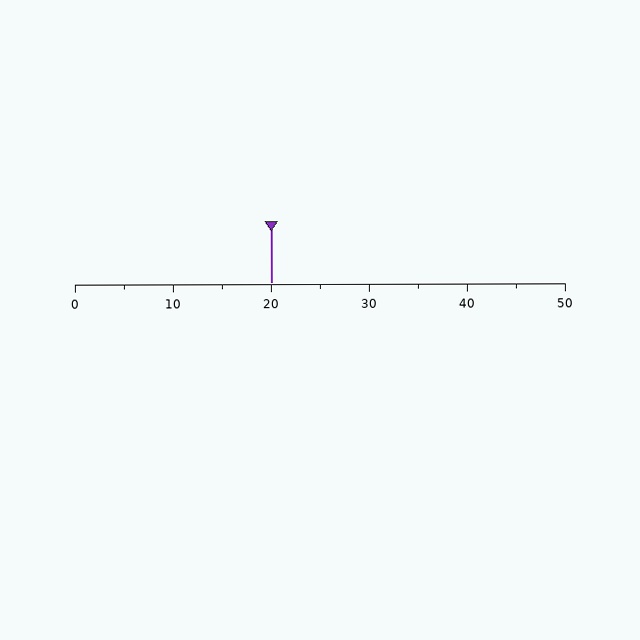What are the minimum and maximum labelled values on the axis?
The axis runs from 0 to 50.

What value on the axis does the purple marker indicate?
The marker indicates approximately 20.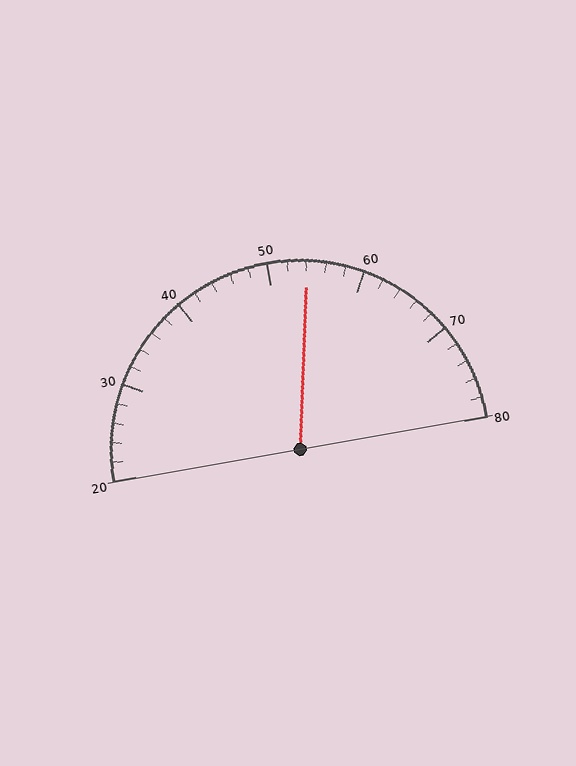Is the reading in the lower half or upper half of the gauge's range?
The reading is in the upper half of the range (20 to 80).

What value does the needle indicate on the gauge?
The needle indicates approximately 54.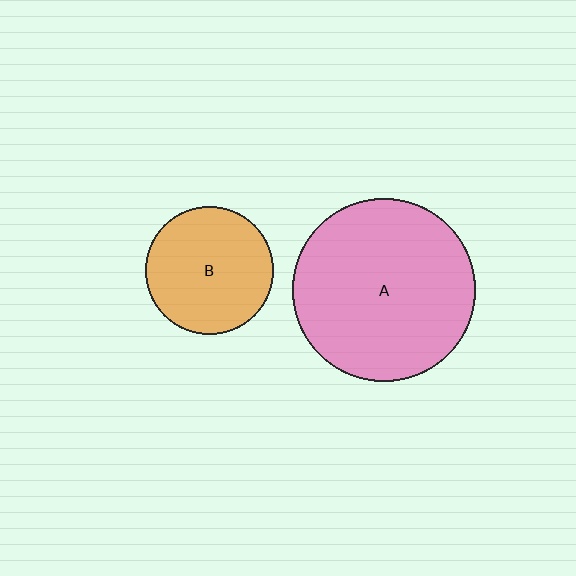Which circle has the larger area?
Circle A (pink).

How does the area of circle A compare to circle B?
Approximately 2.0 times.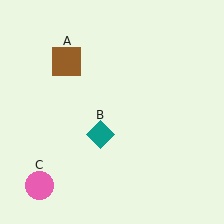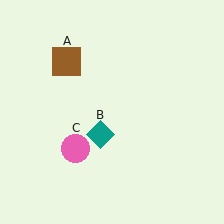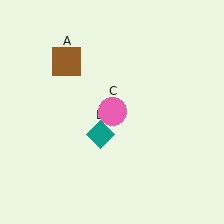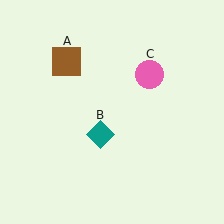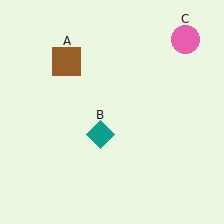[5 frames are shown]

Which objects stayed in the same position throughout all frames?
Brown square (object A) and teal diamond (object B) remained stationary.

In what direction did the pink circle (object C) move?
The pink circle (object C) moved up and to the right.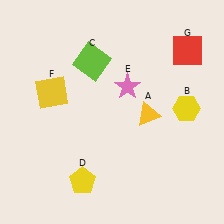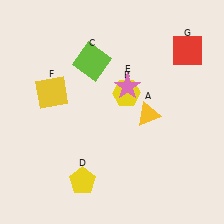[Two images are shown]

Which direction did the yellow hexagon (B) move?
The yellow hexagon (B) moved left.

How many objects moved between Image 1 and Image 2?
1 object moved between the two images.